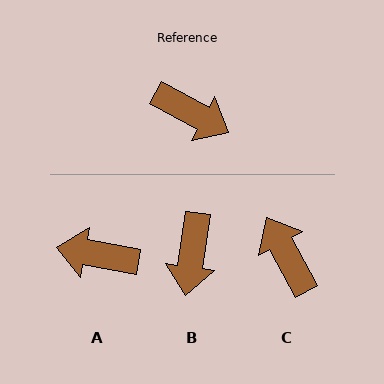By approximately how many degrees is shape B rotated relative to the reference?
Approximately 70 degrees clockwise.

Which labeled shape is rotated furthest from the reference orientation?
A, about 162 degrees away.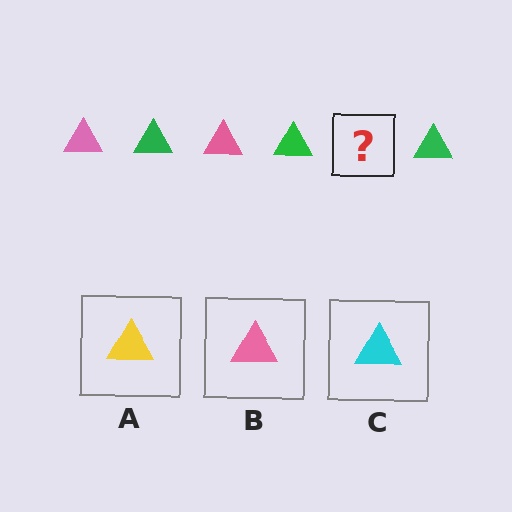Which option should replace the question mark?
Option B.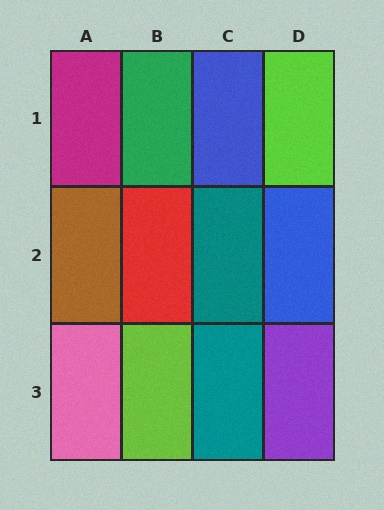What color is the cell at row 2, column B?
Red.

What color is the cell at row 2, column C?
Teal.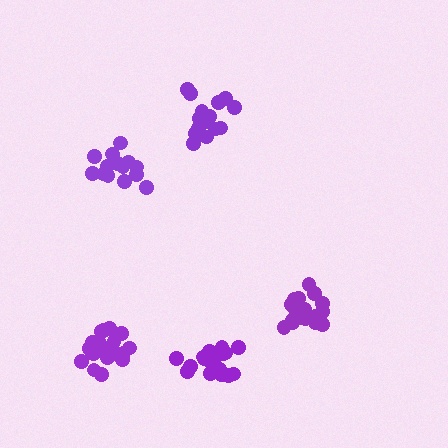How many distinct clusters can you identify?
There are 5 distinct clusters.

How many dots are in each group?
Group 1: 19 dots, Group 2: 19 dots, Group 3: 18 dots, Group 4: 20 dots, Group 5: 15 dots (91 total).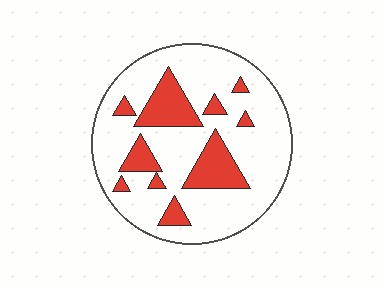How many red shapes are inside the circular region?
10.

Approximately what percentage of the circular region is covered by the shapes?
Approximately 20%.